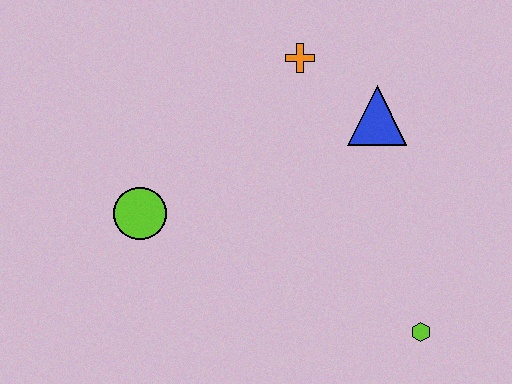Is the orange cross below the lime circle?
No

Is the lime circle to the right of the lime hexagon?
No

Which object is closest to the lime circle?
The orange cross is closest to the lime circle.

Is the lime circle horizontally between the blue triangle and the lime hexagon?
No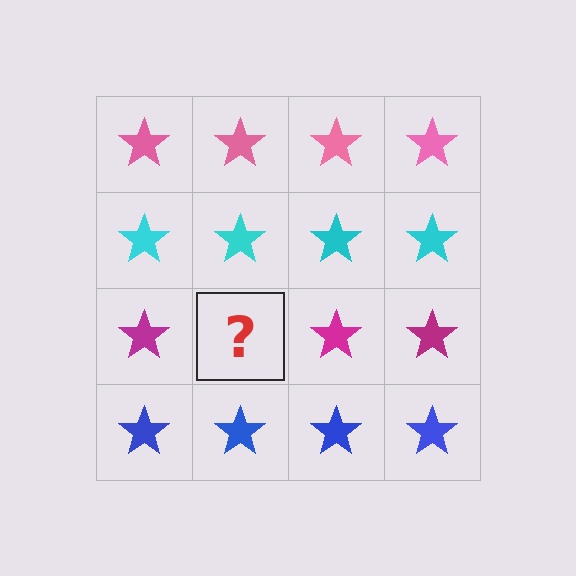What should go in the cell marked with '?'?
The missing cell should contain a magenta star.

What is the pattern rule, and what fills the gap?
The rule is that each row has a consistent color. The gap should be filled with a magenta star.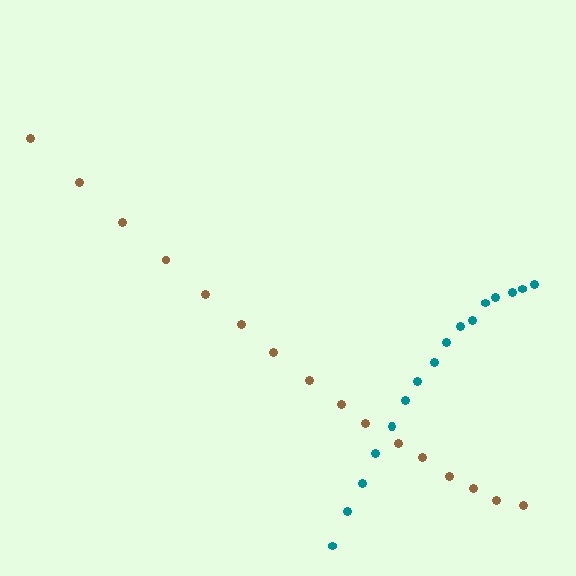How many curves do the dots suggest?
There are 2 distinct paths.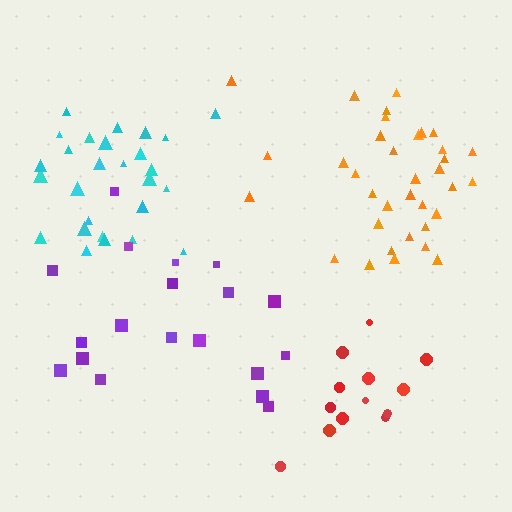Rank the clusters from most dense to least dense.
orange, red, cyan, purple.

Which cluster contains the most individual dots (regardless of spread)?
Orange (35).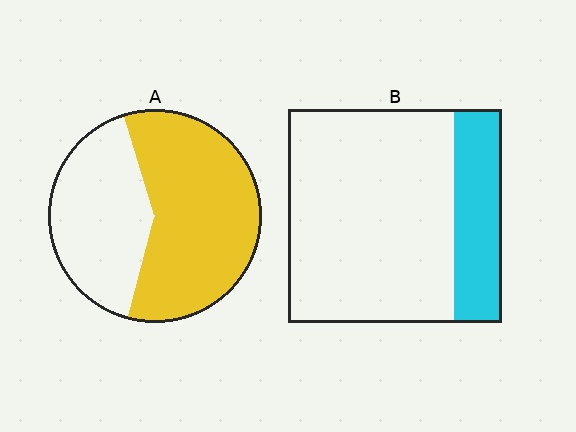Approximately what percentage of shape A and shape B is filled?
A is approximately 60% and B is approximately 20%.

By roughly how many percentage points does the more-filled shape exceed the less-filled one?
By roughly 35 percentage points (A over B).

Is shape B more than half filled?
No.